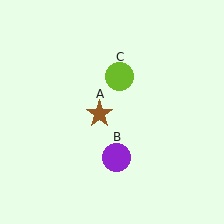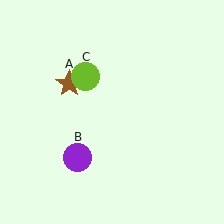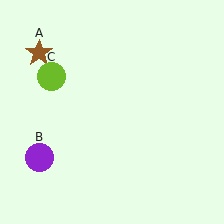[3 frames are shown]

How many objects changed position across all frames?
3 objects changed position: brown star (object A), purple circle (object B), lime circle (object C).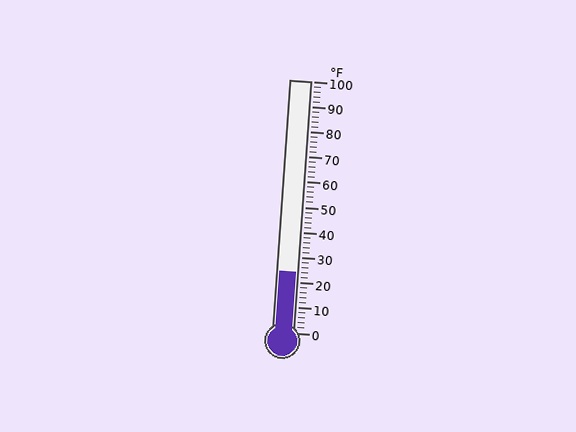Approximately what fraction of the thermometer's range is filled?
The thermometer is filled to approximately 25% of its range.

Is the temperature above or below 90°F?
The temperature is below 90°F.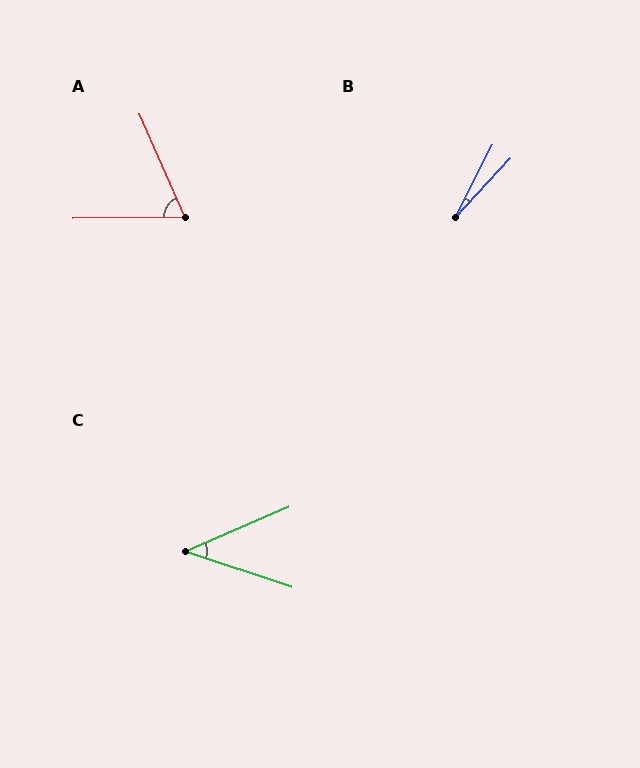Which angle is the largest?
A, at approximately 67 degrees.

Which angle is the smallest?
B, at approximately 16 degrees.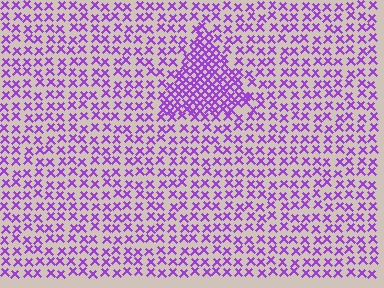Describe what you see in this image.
The image contains small purple elements arranged at two different densities. A triangle-shaped region is visible where the elements are more densely packed than the surrounding area.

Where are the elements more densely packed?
The elements are more densely packed inside the triangle boundary.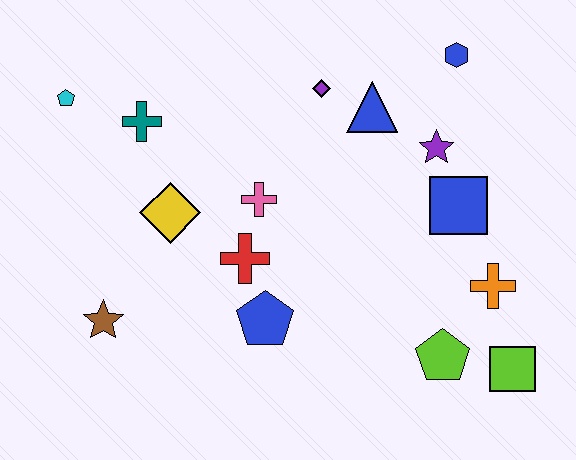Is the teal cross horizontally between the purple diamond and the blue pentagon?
No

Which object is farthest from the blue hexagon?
The brown star is farthest from the blue hexagon.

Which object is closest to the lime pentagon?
The lime square is closest to the lime pentagon.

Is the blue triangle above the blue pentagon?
Yes